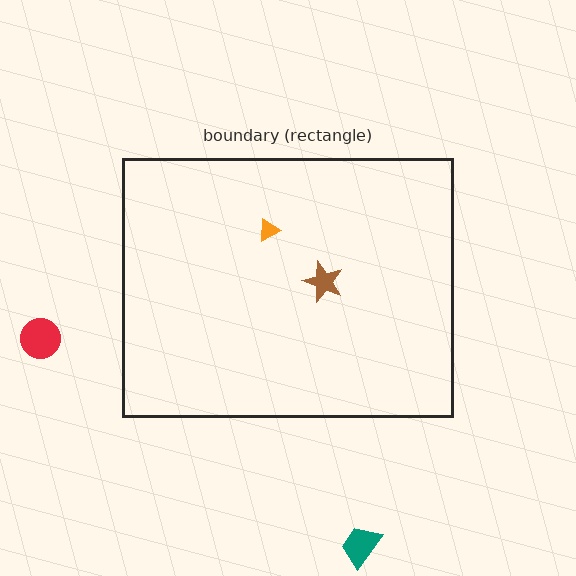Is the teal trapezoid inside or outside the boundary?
Outside.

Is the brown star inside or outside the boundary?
Inside.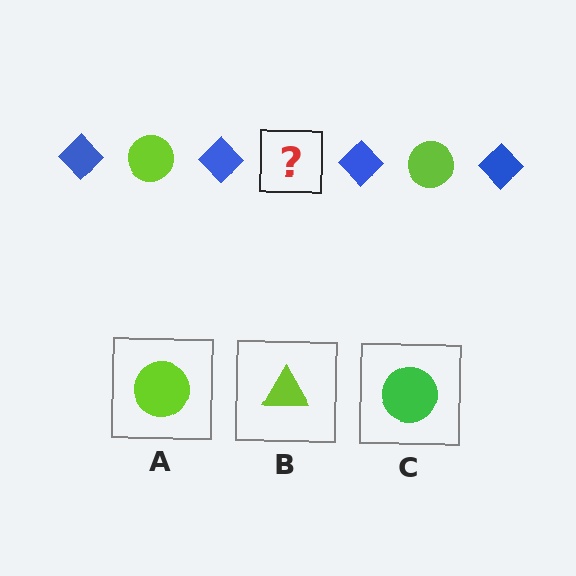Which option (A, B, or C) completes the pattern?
A.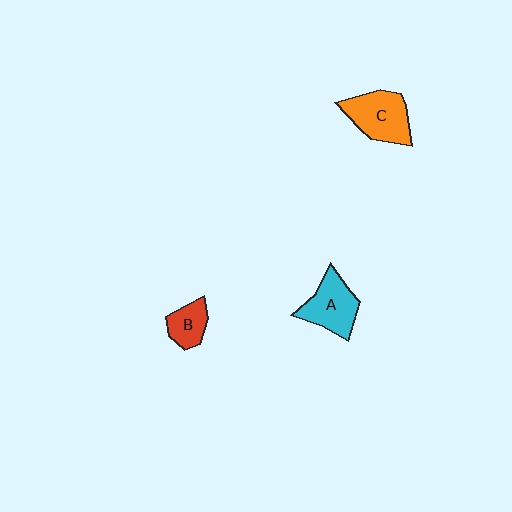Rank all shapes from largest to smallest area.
From largest to smallest: C (orange), A (cyan), B (red).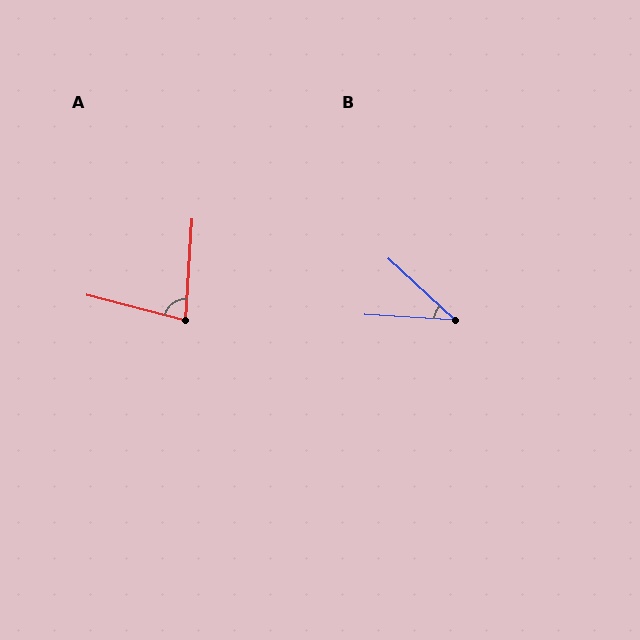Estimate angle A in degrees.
Approximately 79 degrees.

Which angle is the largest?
A, at approximately 79 degrees.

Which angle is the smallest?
B, at approximately 39 degrees.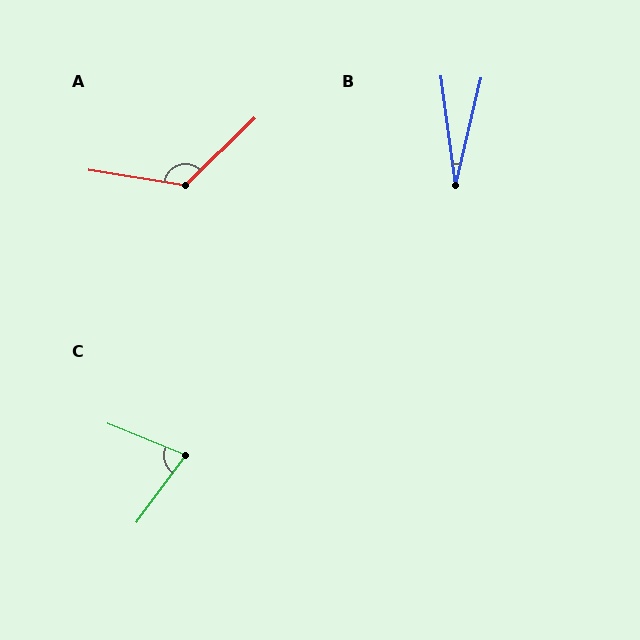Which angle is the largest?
A, at approximately 126 degrees.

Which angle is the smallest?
B, at approximately 21 degrees.